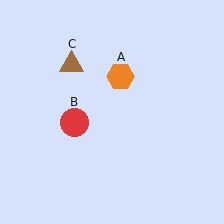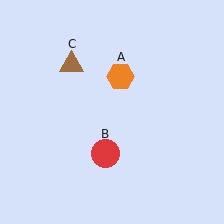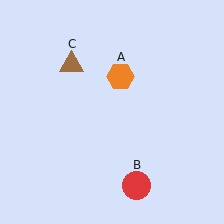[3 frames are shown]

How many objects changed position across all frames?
1 object changed position: red circle (object B).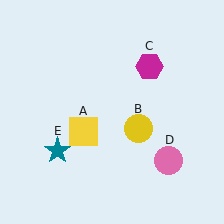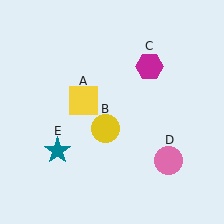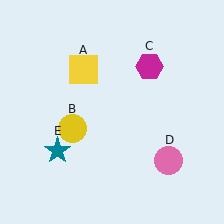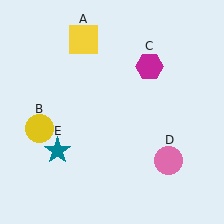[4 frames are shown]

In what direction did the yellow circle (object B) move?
The yellow circle (object B) moved left.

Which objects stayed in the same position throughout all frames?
Magenta hexagon (object C) and pink circle (object D) and teal star (object E) remained stationary.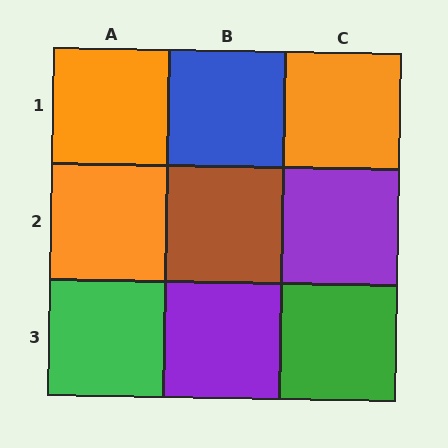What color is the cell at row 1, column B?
Blue.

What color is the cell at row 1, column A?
Orange.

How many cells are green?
2 cells are green.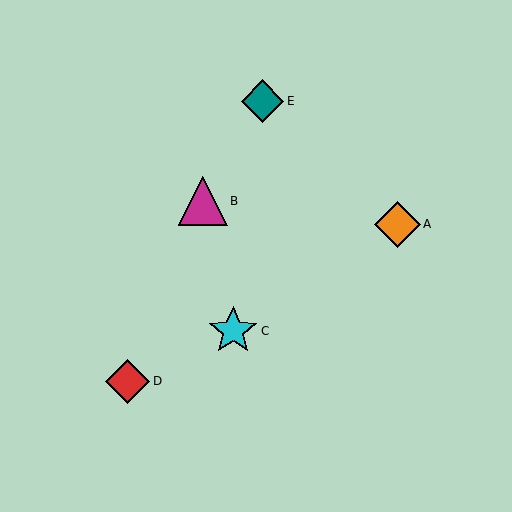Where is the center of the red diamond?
The center of the red diamond is at (128, 381).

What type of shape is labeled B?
Shape B is a magenta triangle.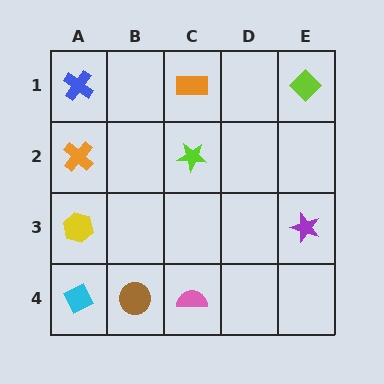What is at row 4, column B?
A brown circle.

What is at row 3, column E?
A purple star.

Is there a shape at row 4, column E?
No, that cell is empty.